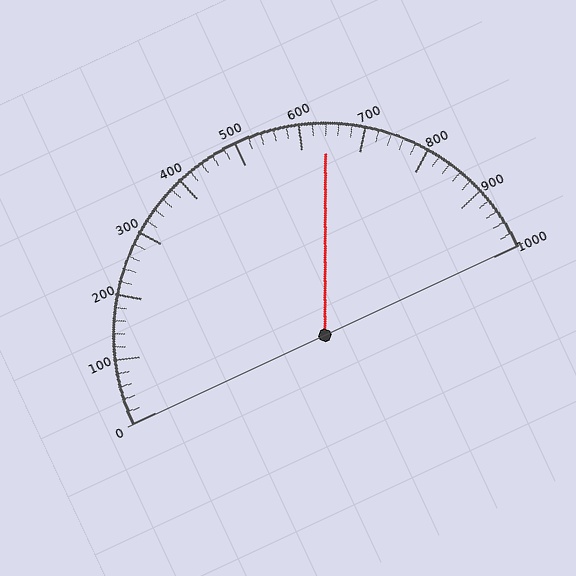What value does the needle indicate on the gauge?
The needle indicates approximately 640.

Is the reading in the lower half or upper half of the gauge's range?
The reading is in the upper half of the range (0 to 1000).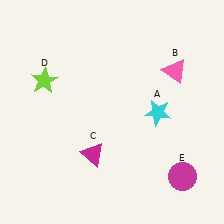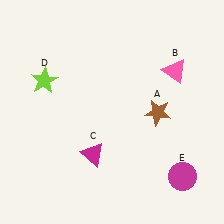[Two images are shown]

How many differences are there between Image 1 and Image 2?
There is 1 difference between the two images.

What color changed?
The star (A) changed from cyan in Image 1 to brown in Image 2.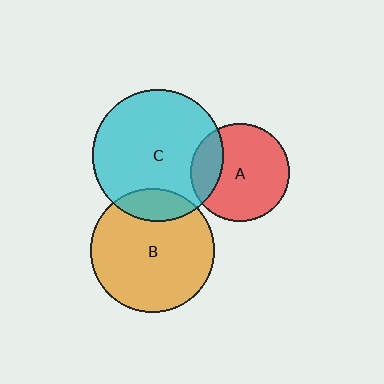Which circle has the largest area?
Circle C (cyan).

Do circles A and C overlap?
Yes.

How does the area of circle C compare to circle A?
Approximately 1.8 times.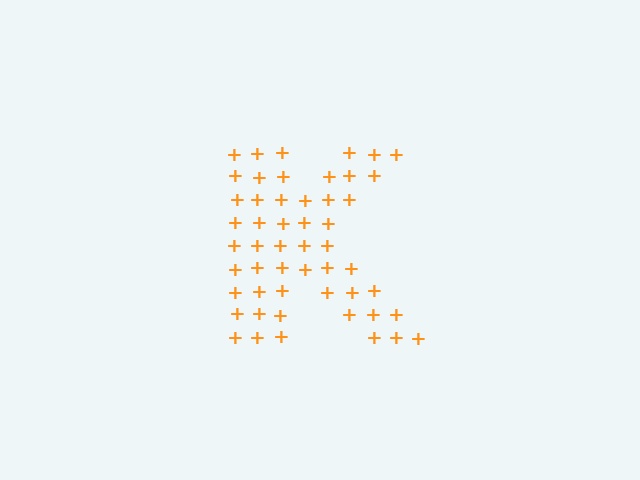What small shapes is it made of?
It is made of small plus signs.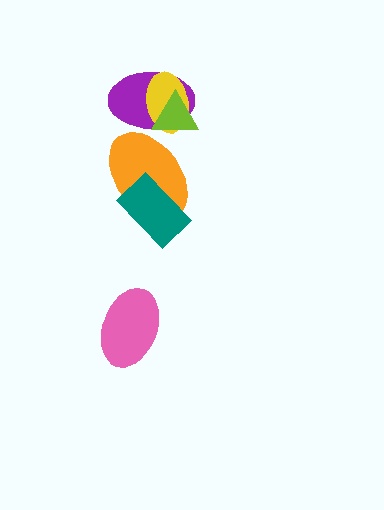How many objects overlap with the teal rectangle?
1 object overlaps with the teal rectangle.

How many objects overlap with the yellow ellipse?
2 objects overlap with the yellow ellipse.